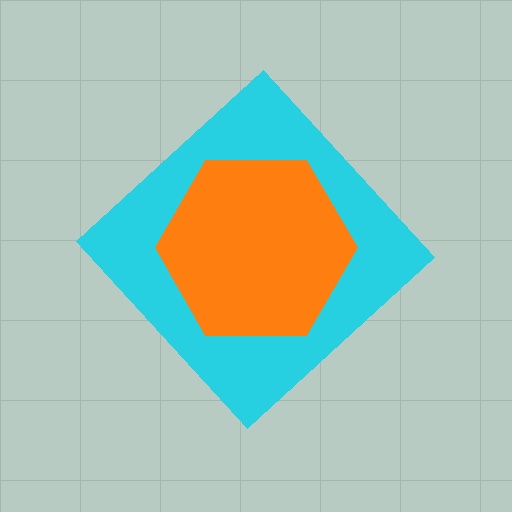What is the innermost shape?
The orange hexagon.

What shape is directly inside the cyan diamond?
The orange hexagon.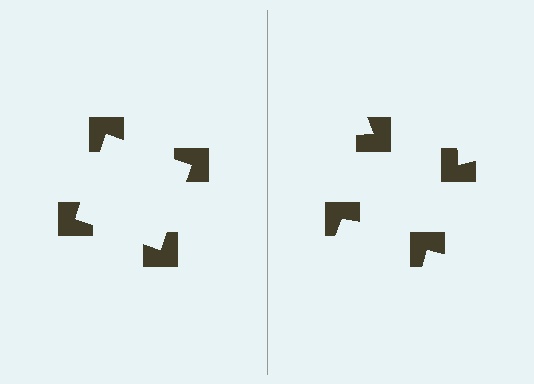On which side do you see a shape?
An illusory square appears on the left side. On the right side the wedge cuts are rotated, so no coherent shape forms.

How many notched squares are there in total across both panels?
8 — 4 on each side.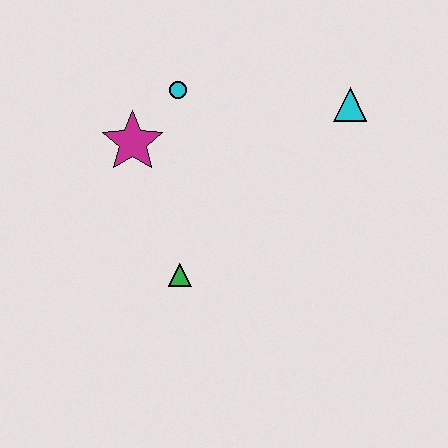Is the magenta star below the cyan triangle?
Yes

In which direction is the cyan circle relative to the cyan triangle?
The cyan circle is to the left of the cyan triangle.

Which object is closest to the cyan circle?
The magenta star is closest to the cyan circle.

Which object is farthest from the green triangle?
The cyan triangle is farthest from the green triangle.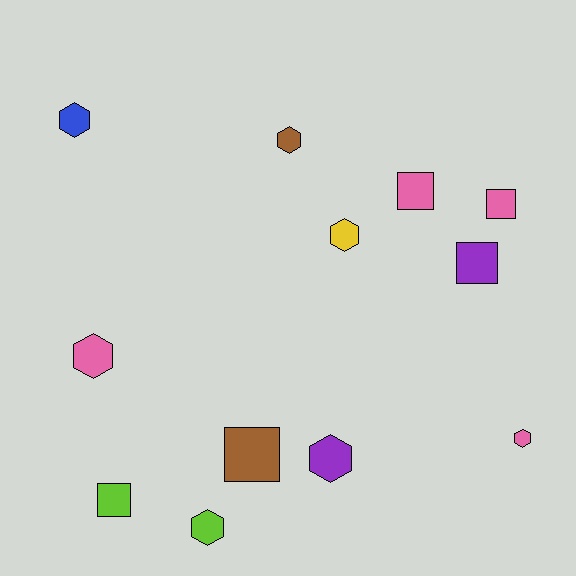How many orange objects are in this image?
There are no orange objects.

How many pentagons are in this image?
There are no pentagons.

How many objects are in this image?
There are 12 objects.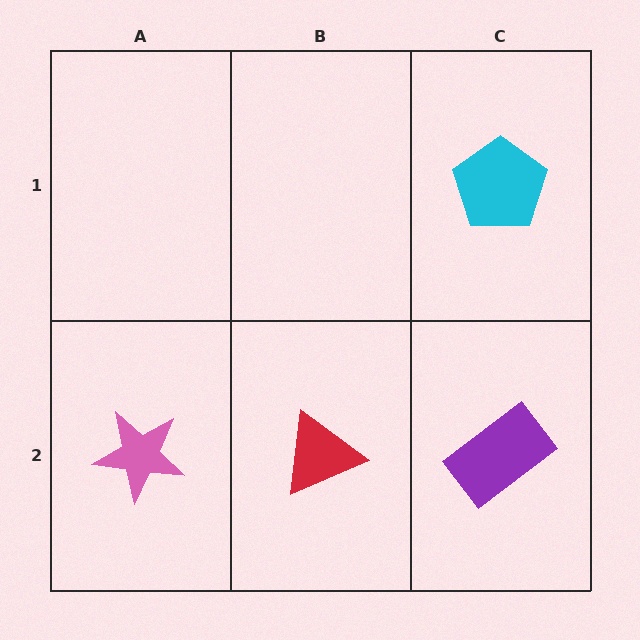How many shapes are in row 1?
1 shape.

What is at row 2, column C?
A purple rectangle.